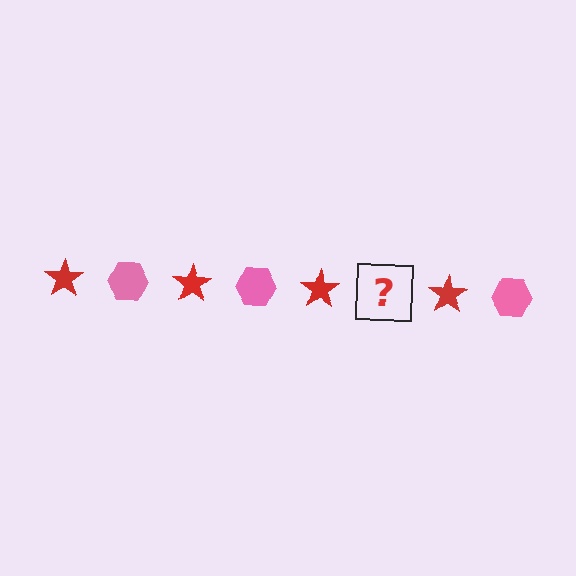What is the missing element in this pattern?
The missing element is a pink hexagon.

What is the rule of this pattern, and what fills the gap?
The rule is that the pattern alternates between red star and pink hexagon. The gap should be filled with a pink hexagon.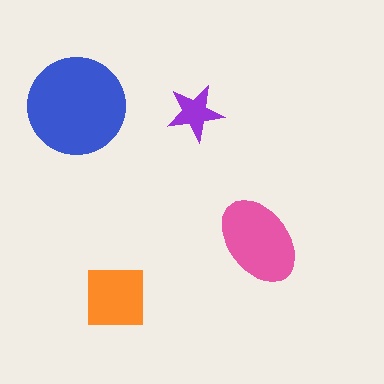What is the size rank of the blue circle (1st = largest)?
1st.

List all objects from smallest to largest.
The purple star, the orange square, the pink ellipse, the blue circle.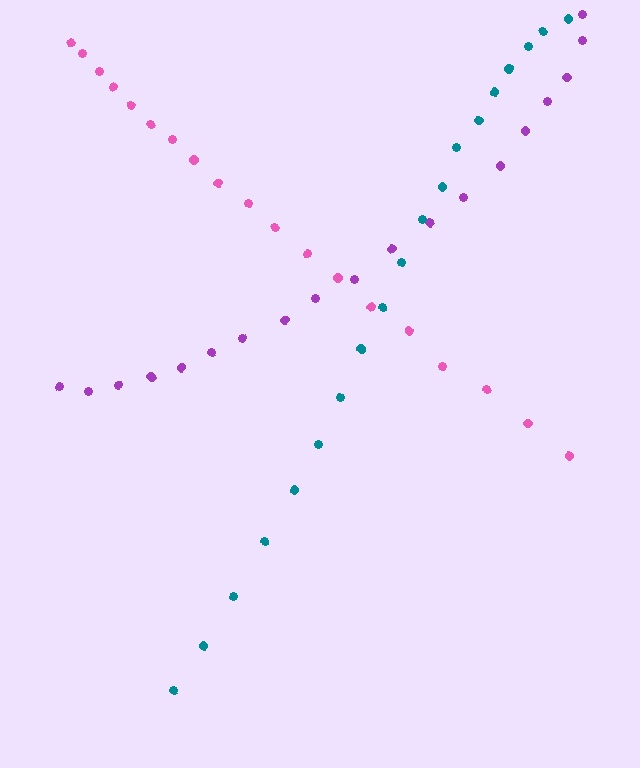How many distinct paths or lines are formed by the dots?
There are 3 distinct paths.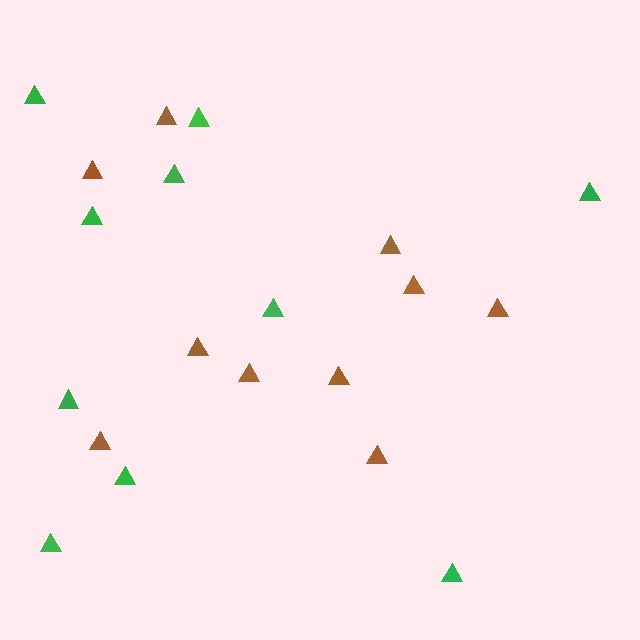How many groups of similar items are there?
There are 2 groups: one group of green triangles (10) and one group of brown triangles (10).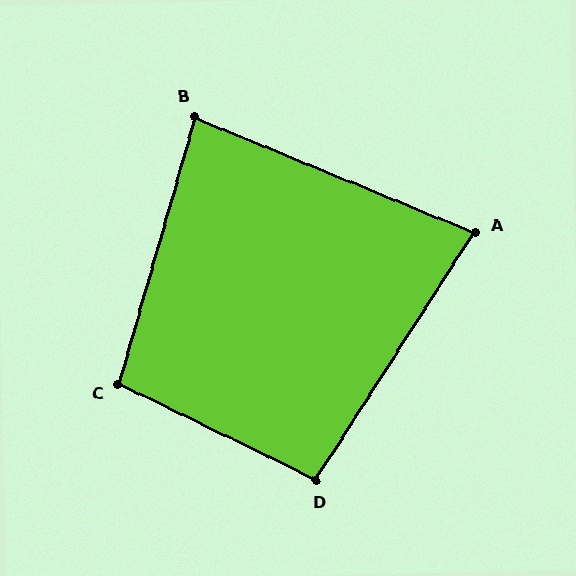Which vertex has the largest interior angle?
C, at approximately 100 degrees.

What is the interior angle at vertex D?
Approximately 96 degrees (obtuse).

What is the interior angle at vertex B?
Approximately 84 degrees (acute).